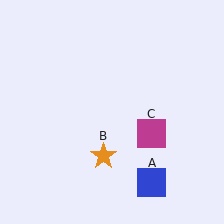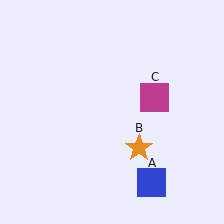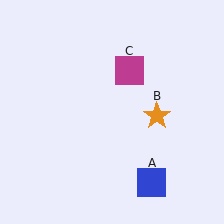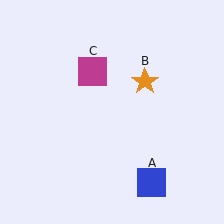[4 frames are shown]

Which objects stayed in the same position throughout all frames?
Blue square (object A) remained stationary.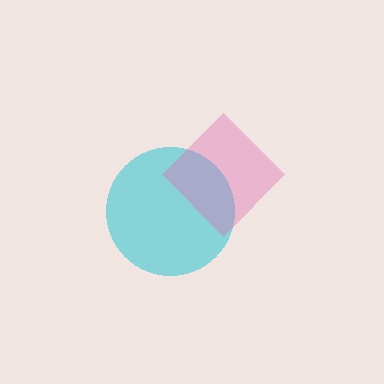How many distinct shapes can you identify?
There are 2 distinct shapes: a cyan circle, a pink diamond.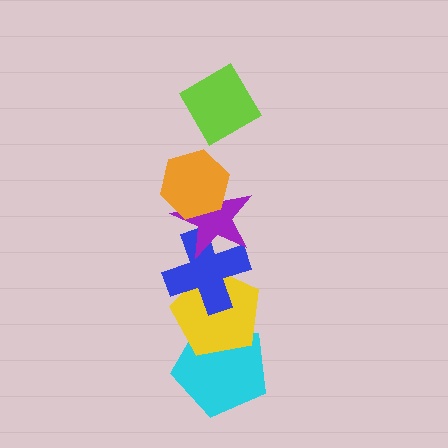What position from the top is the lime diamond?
The lime diamond is 1st from the top.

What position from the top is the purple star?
The purple star is 3rd from the top.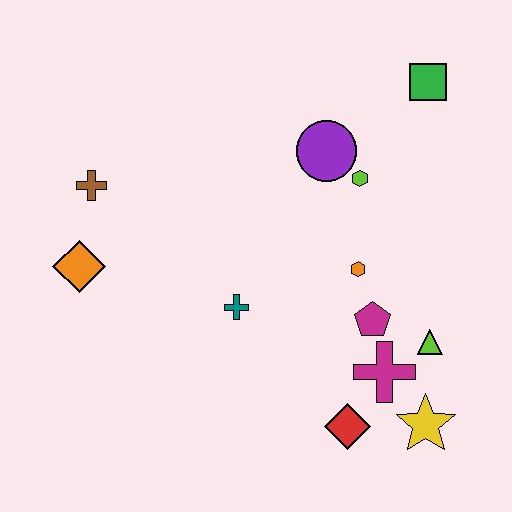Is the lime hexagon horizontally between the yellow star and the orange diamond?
Yes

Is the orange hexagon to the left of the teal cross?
No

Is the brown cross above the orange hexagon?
Yes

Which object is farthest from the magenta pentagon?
The brown cross is farthest from the magenta pentagon.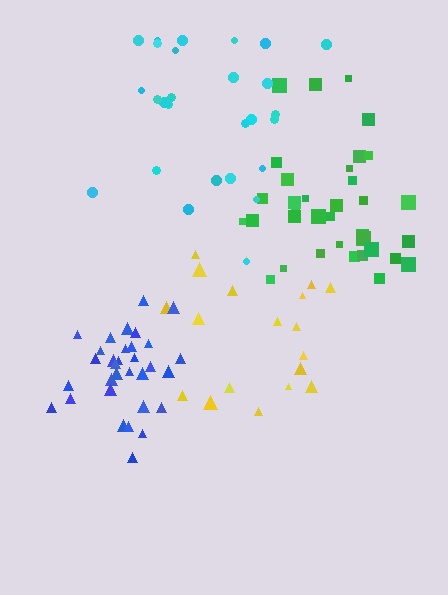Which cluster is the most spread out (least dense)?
Cyan.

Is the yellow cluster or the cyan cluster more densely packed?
Yellow.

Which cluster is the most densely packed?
Blue.